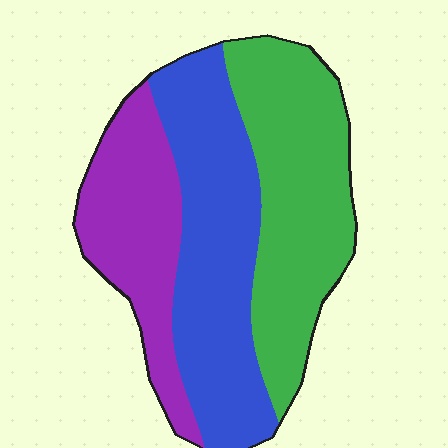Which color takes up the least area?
Purple, at roughly 25%.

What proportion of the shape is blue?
Blue takes up between a quarter and a half of the shape.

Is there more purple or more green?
Green.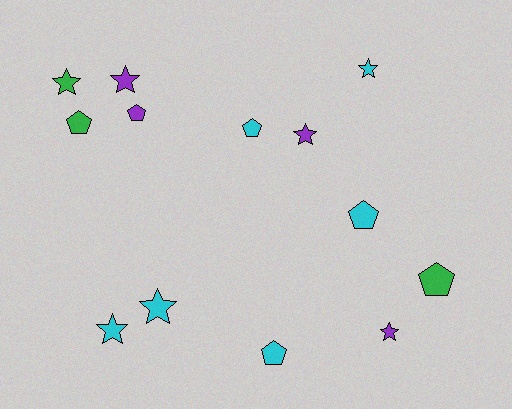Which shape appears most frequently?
Star, with 7 objects.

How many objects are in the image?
There are 13 objects.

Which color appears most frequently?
Cyan, with 6 objects.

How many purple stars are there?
There are 3 purple stars.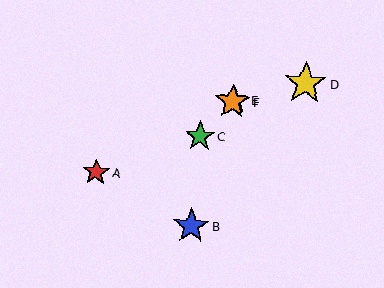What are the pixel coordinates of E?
Object E is at (234, 100).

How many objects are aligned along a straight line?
3 objects (C, E, F) are aligned along a straight line.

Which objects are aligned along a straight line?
Objects C, E, F are aligned along a straight line.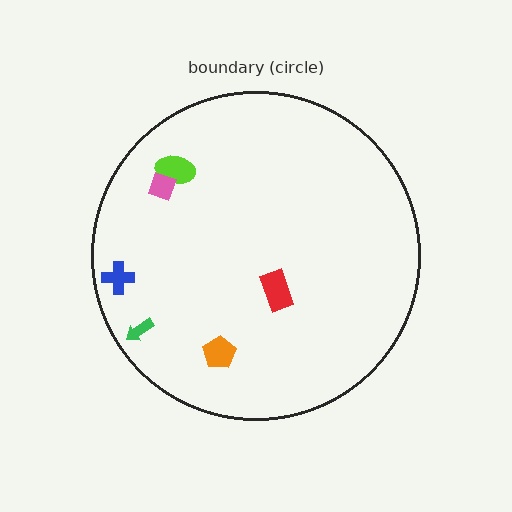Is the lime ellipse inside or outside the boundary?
Inside.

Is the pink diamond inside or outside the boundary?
Inside.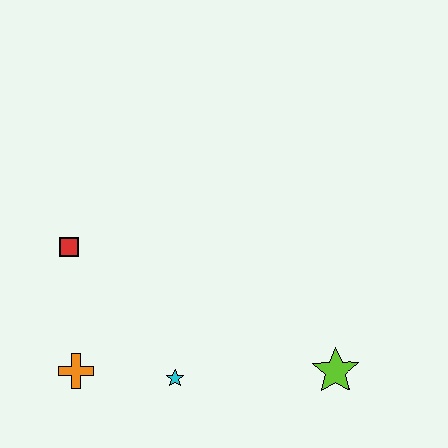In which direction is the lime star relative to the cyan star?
The lime star is to the right of the cyan star.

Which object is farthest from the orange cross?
The lime star is farthest from the orange cross.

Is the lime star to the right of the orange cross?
Yes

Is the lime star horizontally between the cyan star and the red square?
No